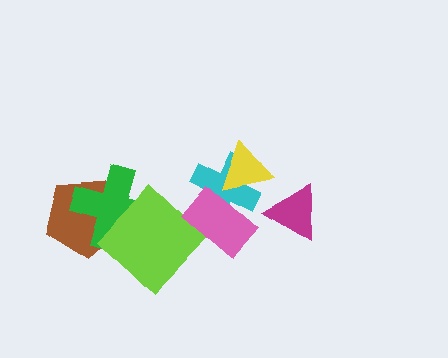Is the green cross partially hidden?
Yes, it is partially covered by another shape.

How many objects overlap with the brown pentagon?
2 objects overlap with the brown pentagon.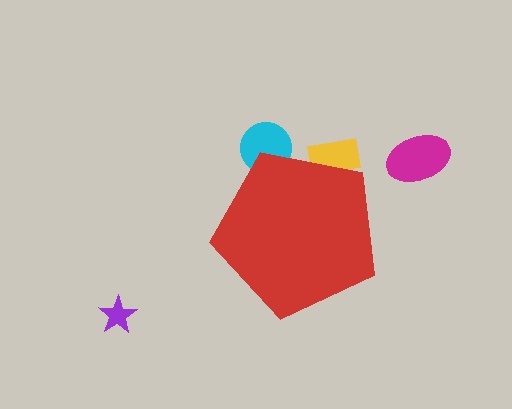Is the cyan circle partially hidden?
Yes, the cyan circle is partially hidden behind the red pentagon.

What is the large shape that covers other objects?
A red pentagon.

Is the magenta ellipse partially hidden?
No, the magenta ellipse is fully visible.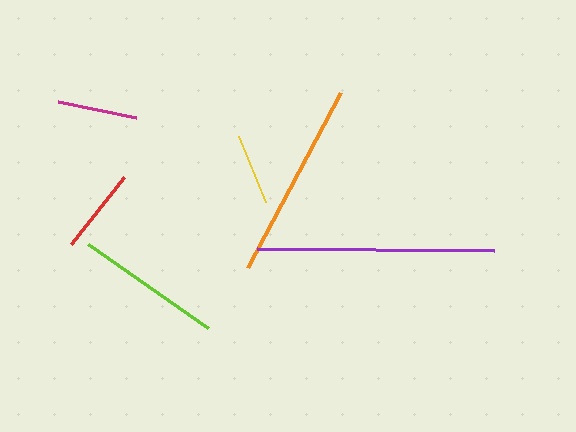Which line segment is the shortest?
The yellow line is the shortest at approximately 71 pixels.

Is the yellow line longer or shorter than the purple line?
The purple line is longer than the yellow line.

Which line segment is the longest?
The purple line is the longest at approximately 237 pixels.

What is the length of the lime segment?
The lime segment is approximately 146 pixels long.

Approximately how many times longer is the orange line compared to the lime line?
The orange line is approximately 1.4 times the length of the lime line.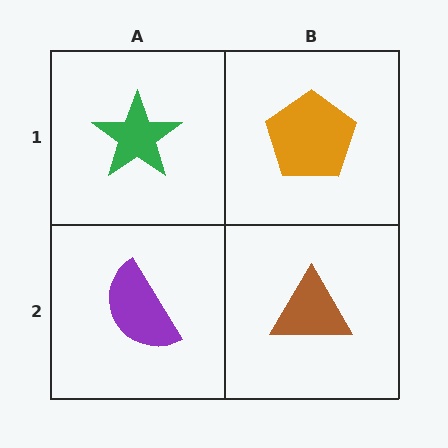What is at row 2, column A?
A purple semicircle.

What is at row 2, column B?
A brown triangle.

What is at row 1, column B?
An orange pentagon.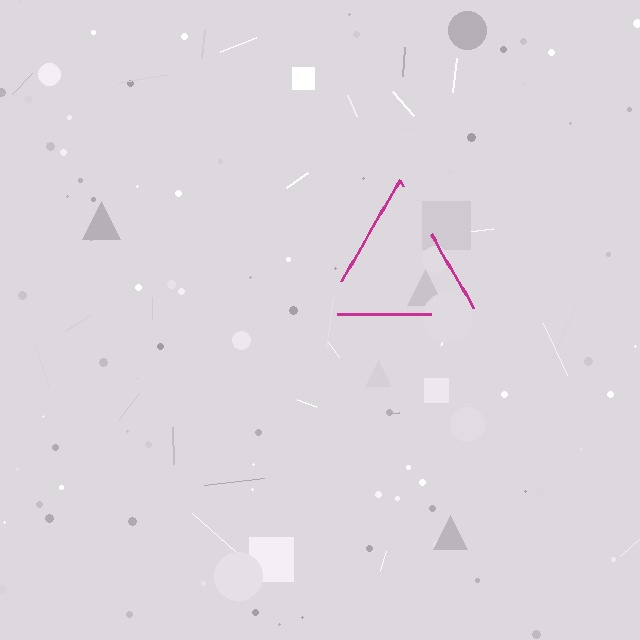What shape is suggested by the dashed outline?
The dashed outline suggests a triangle.